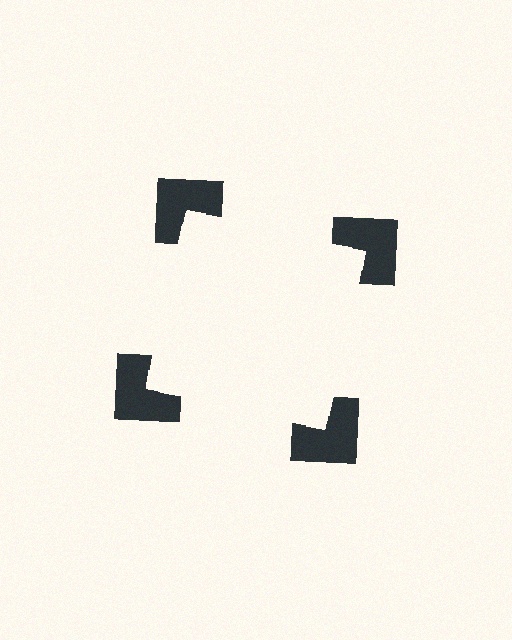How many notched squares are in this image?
There are 4 — one at each vertex of the illusory square.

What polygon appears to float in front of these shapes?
An illusory square — its edges are inferred from the aligned wedge cuts in the notched squares, not physically drawn.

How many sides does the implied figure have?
4 sides.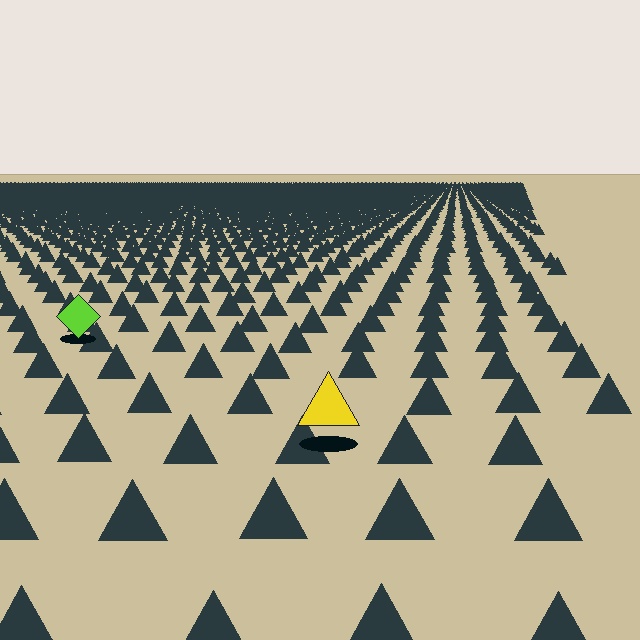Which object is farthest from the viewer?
The lime diamond is farthest from the viewer. It appears smaller and the ground texture around it is denser.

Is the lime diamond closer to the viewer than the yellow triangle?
No. The yellow triangle is closer — you can tell from the texture gradient: the ground texture is coarser near it.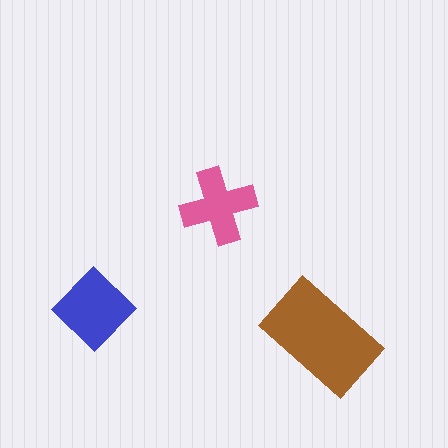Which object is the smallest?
The pink cross.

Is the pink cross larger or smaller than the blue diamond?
Smaller.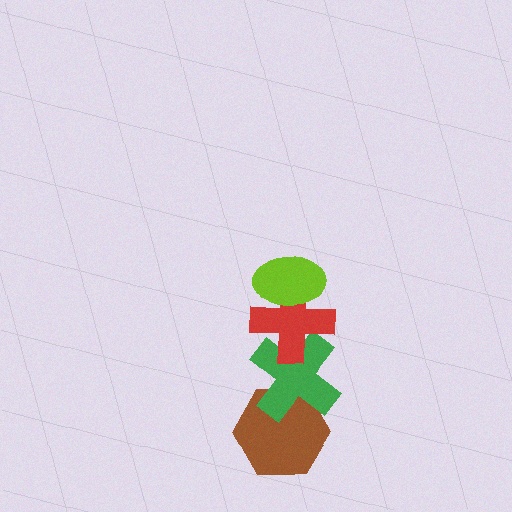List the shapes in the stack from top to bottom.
From top to bottom: the lime ellipse, the red cross, the green cross, the brown hexagon.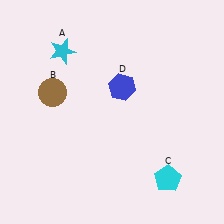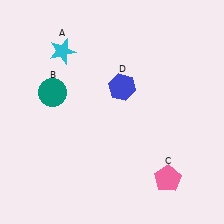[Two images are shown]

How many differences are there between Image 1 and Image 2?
There are 2 differences between the two images.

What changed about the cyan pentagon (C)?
In Image 1, C is cyan. In Image 2, it changed to pink.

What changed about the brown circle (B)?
In Image 1, B is brown. In Image 2, it changed to teal.